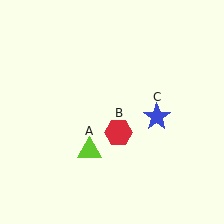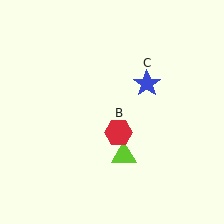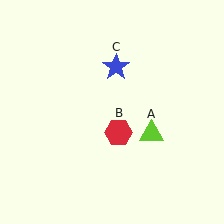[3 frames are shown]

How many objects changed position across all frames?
2 objects changed position: lime triangle (object A), blue star (object C).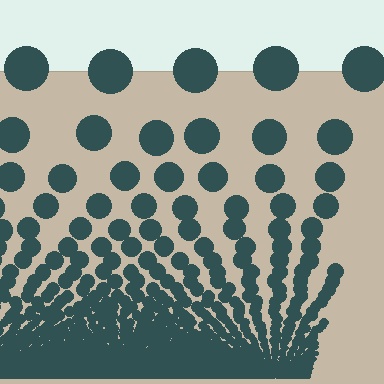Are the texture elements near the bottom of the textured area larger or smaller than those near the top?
Smaller. The gradient is inverted — elements near the bottom are smaller and denser.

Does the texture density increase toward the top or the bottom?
Density increases toward the bottom.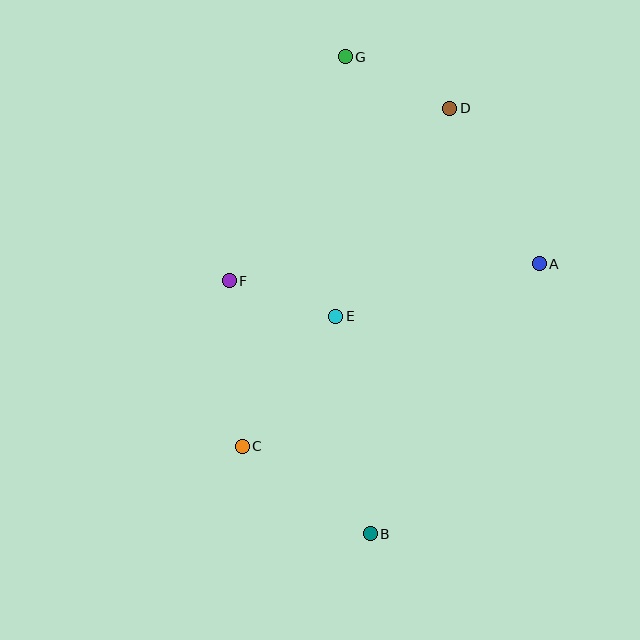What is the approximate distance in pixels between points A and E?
The distance between A and E is approximately 210 pixels.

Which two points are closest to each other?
Points E and F are closest to each other.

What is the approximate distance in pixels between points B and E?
The distance between B and E is approximately 221 pixels.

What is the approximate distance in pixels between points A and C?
The distance between A and C is approximately 349 pixels.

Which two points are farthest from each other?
Points B and G are farthest from each other.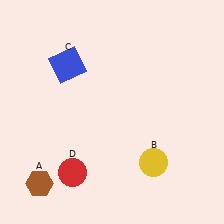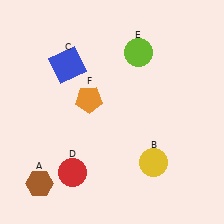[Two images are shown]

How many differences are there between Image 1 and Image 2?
There are 2 differences between the two images.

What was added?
A lime circle (E), an orange pentagon (F) were added in Image 2.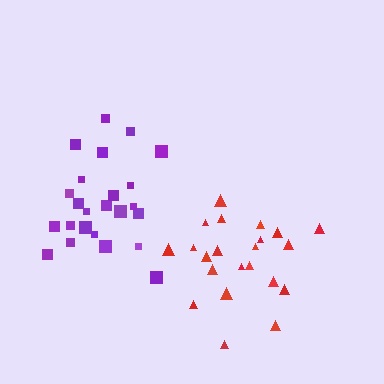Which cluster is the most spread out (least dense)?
Red.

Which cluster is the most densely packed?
Purple.